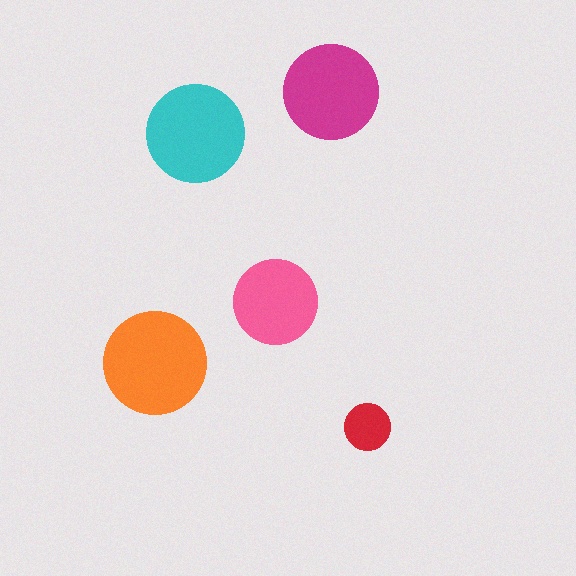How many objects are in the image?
There are 5 objects in the image.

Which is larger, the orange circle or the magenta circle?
The orange one.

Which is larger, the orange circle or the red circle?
The orange one.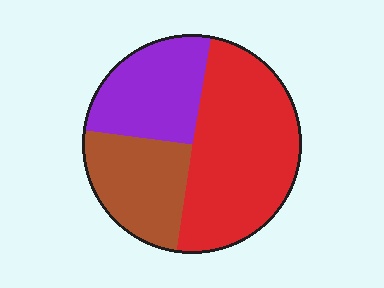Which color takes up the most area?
Red, at roughly 50%.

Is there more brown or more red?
Red.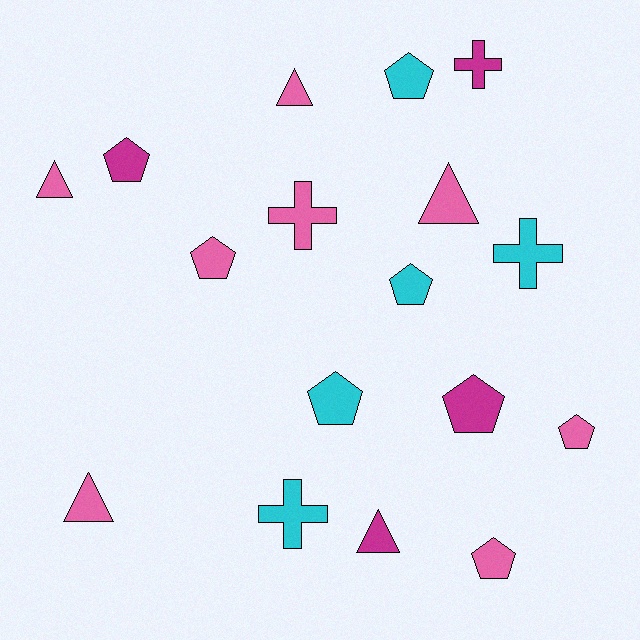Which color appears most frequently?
Pink, with 8 objects.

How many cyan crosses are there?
There are 2 cyan crosses.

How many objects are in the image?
There are 17 objects.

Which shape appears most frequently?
Pentagon, with 8 objects.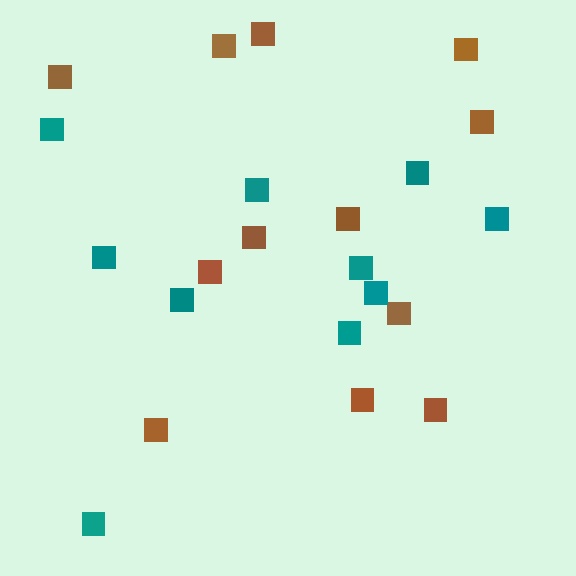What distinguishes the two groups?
There are 2 groups: one group of brown squares (12) and one group of teal squares (10).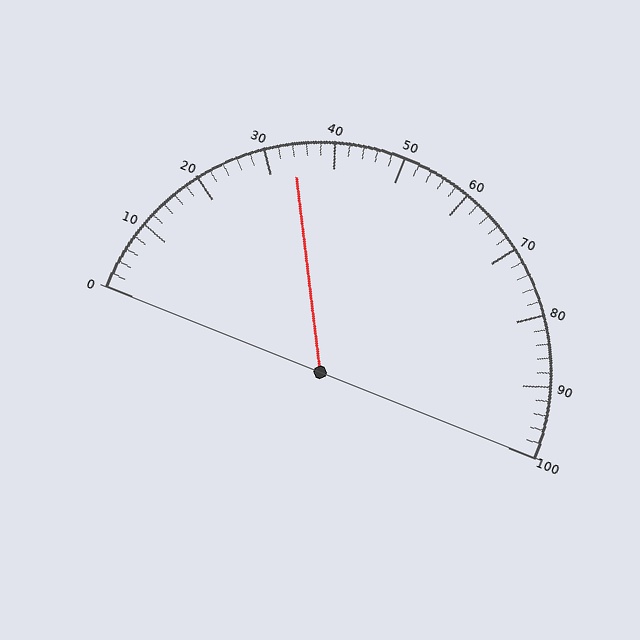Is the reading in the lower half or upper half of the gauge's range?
The reading is in the lower half of the range (0 to 100).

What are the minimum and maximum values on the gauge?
The gauge ranges from 0 to 100.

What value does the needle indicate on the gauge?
The needle indicates approximately 34.